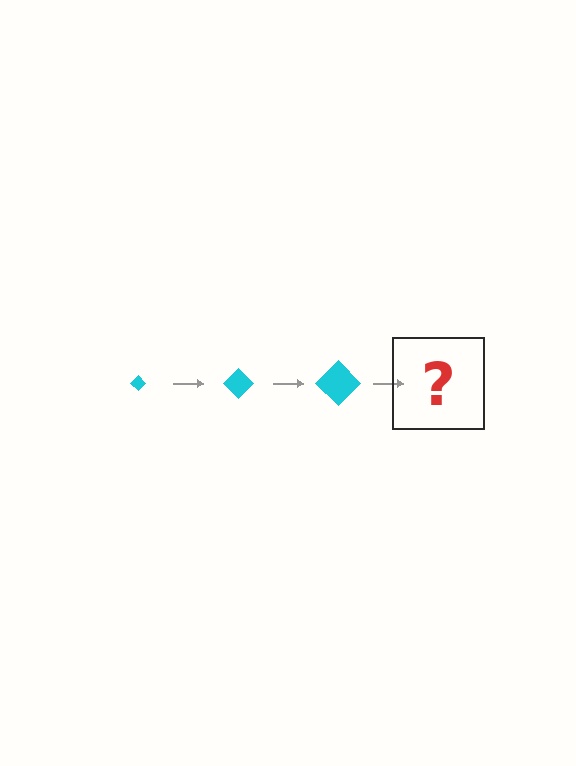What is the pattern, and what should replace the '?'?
The pattern is that the diamond gets progressively larger each step. The '?' should be a cyan diamond, larger than the previous one.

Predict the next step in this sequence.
The next step is a cyan diamond, larger than the previous one.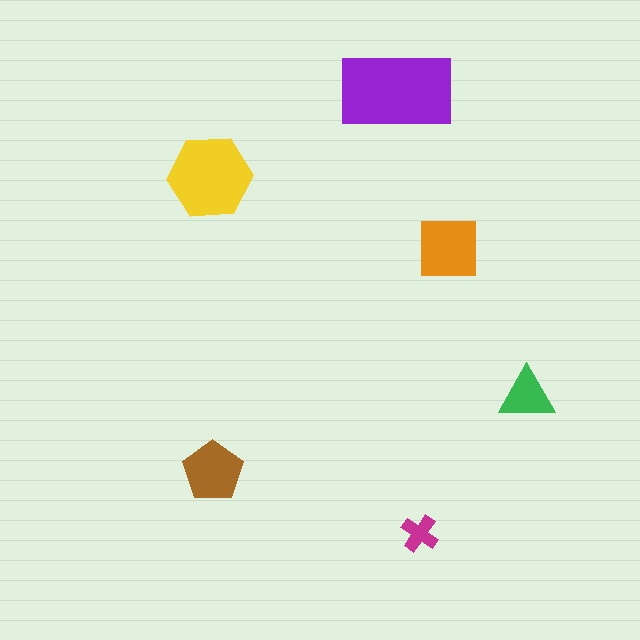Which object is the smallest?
The magenta cross.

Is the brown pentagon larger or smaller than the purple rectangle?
Smaller.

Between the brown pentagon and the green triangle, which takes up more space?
The brown pentagon.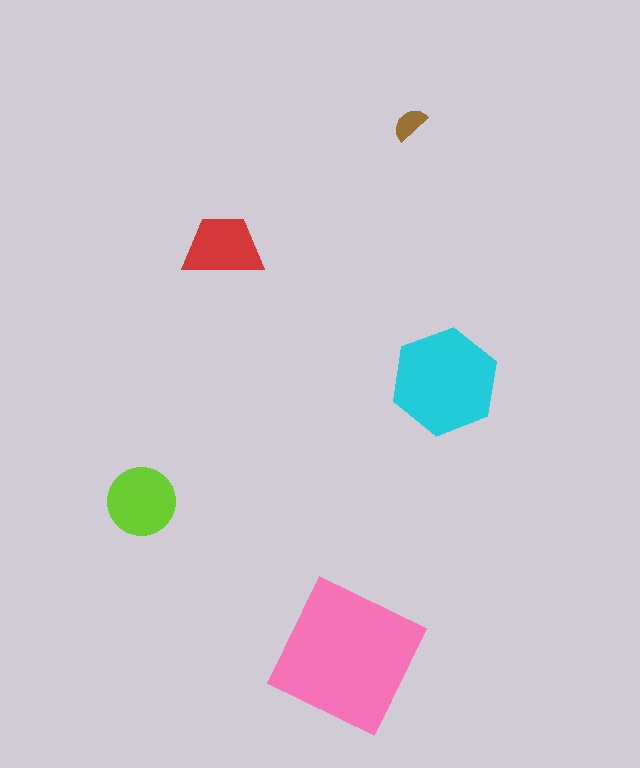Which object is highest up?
The brown semicircle is topmost.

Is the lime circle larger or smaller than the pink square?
Smaller.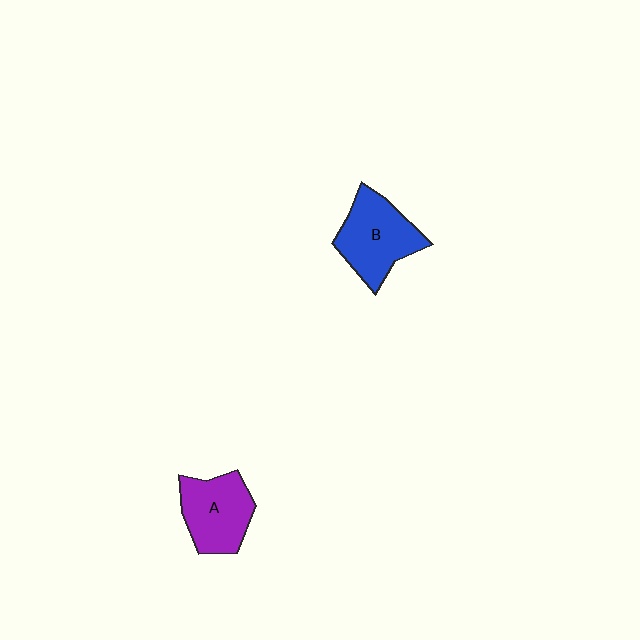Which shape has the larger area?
Shape B (blue).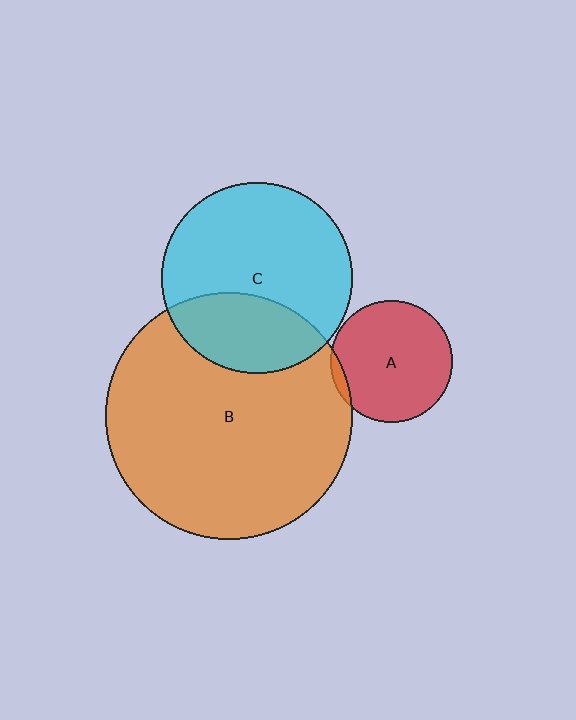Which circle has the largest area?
Circle B (orange).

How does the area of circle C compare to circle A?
Approximately 2.4 times.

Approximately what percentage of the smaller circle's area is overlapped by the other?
Approximately 5%.